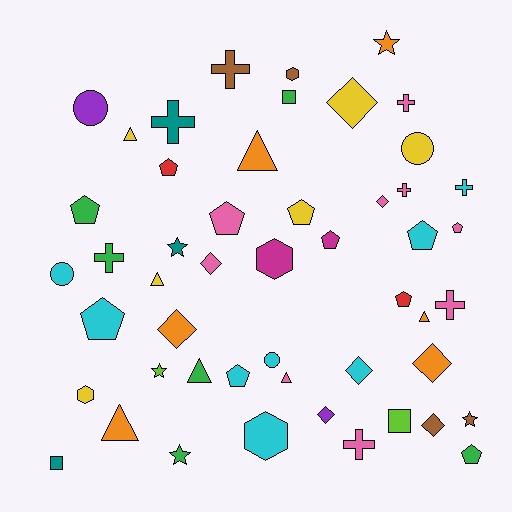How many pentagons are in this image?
There are 11 pentagons.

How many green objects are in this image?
There are 6 green objects.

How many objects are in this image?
There are 50 objects.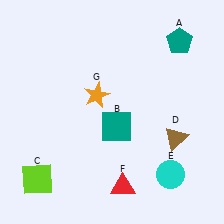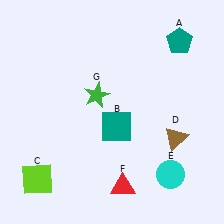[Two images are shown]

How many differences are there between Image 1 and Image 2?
There is 1 difference between the two images.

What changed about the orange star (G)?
In Image 1, G is orange. In Image 2, it changed to green.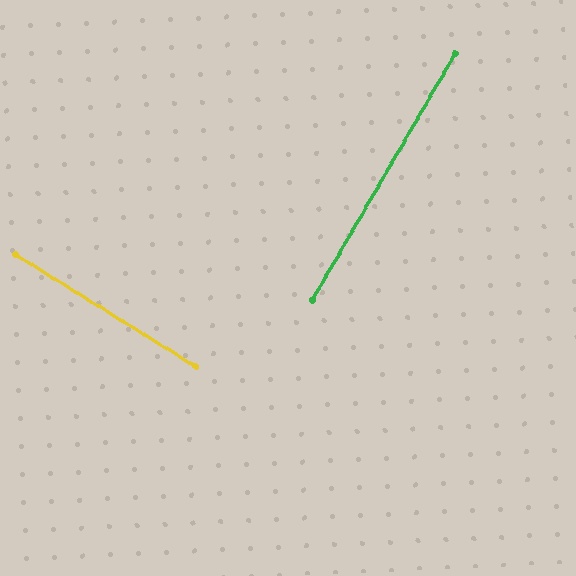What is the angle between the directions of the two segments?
Approximately 88 degrees.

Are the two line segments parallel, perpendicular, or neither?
Perpendicular — they meet at approximately 88°.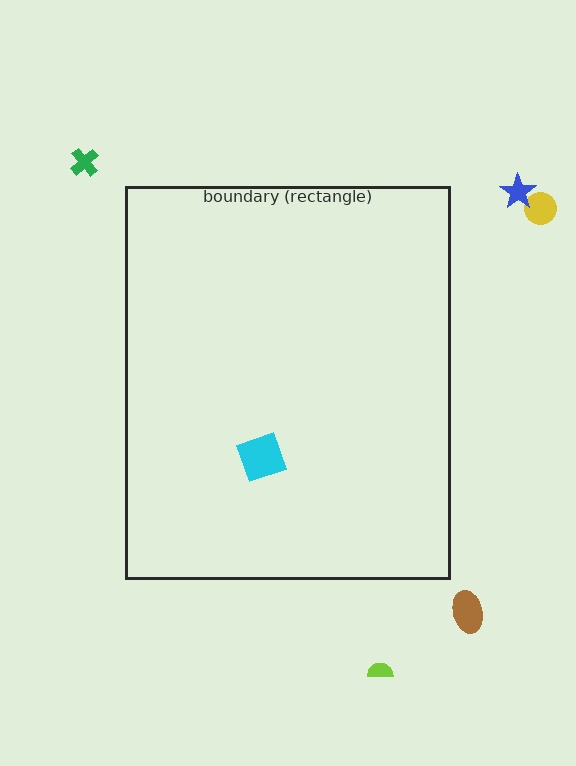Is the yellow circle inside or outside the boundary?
Outside.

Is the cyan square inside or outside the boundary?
Inside.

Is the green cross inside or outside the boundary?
Outside.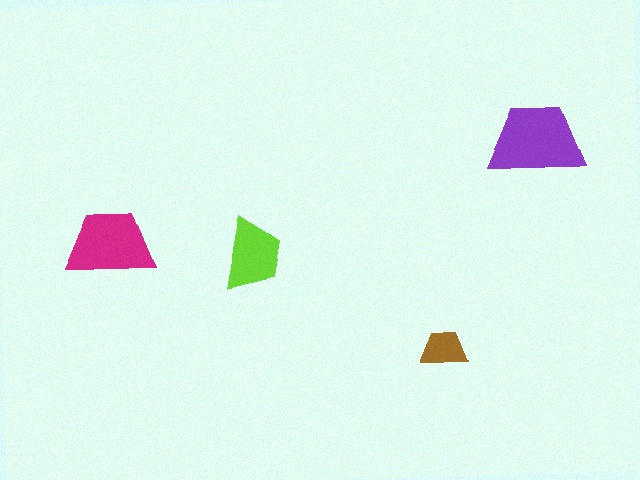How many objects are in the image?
There are 4 objects in the image.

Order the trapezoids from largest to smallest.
the purple one, the magenta one, the lime one, the brown one.